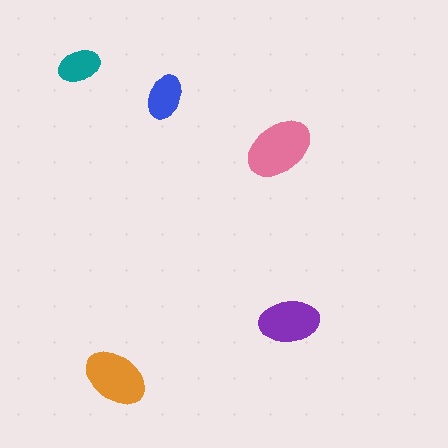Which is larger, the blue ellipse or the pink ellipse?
The pink one.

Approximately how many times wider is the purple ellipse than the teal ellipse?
About 1.5 times wider.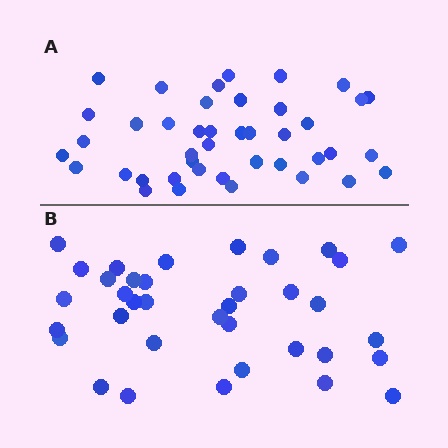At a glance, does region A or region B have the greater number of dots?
Region A (the top region) has more dots.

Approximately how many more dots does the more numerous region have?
Region A has about 6 more dots than region B.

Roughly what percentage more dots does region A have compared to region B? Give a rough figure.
About 15% more.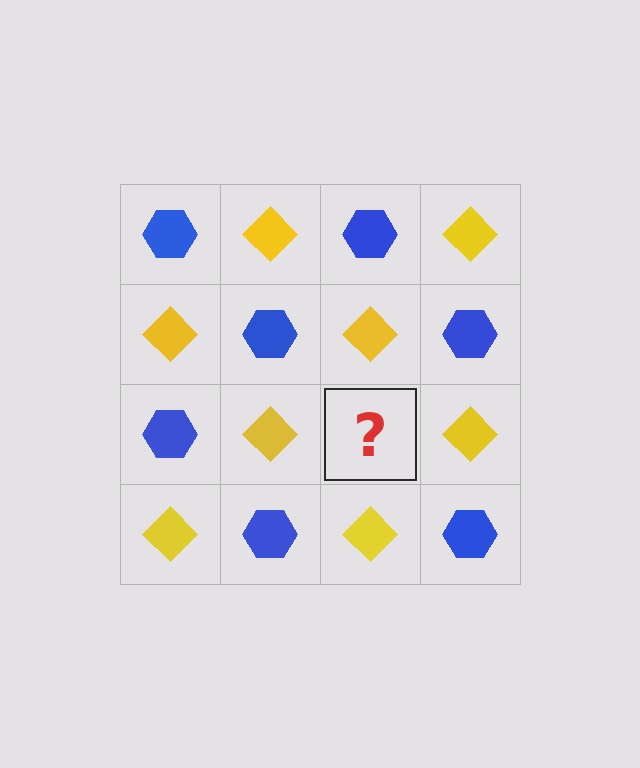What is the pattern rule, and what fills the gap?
The rule is that it alternates blue hexagon and yellow diamond in a checkerboard pattern. The gap should be filled with a blue hexagon.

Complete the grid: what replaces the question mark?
The question mark should be replaced with a blue hexagon.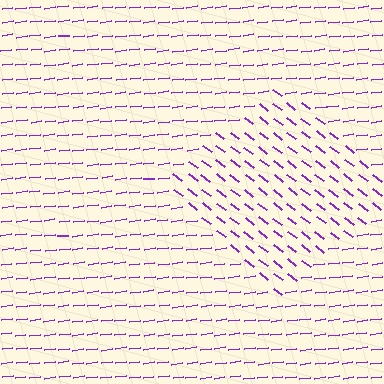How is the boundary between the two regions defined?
The boundary is defined purely by a change in line orientation (approximately 45 degrees difference). All lines are the same color and thickness.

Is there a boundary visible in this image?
Yes, there is a texture boundary formed by a change in line orientation.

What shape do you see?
I see a diamond.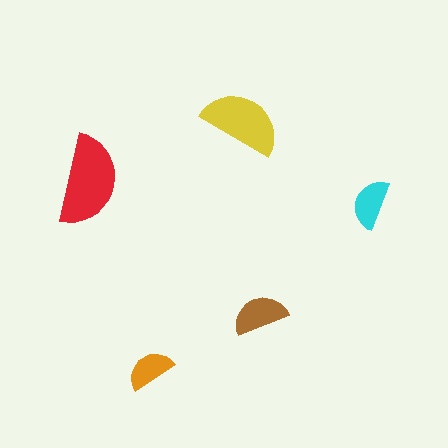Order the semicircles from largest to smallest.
the red one, the yellow one, the brown one, the cyan one, the orange one.